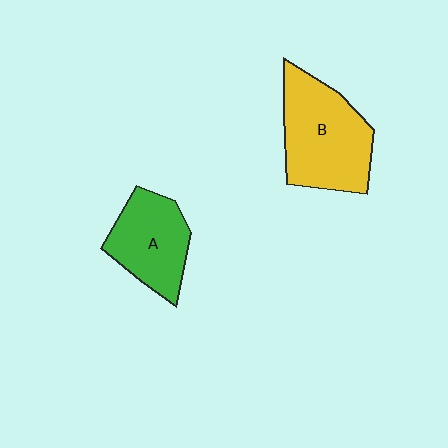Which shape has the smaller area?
Shape A (green).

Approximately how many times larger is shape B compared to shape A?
Approximately 1.4 times.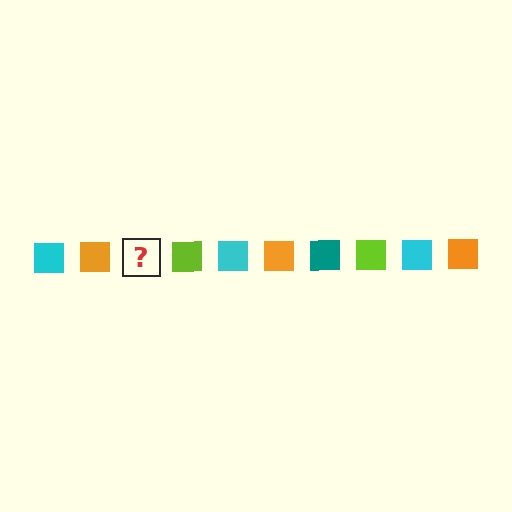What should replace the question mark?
The question mark should be replaced with a teal square.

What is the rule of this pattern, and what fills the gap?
The rule is that the pattern cycles through cyan, orange, teal, lime squares. The gap should be filled with a teal square.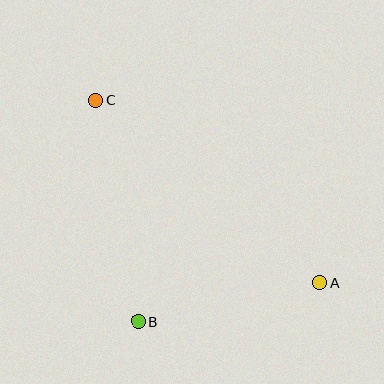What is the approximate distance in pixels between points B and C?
The distance between B and C is approximately 225 pixels.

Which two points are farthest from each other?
Points A and C are farthest from each other.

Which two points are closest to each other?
Points A and B are closest to each other.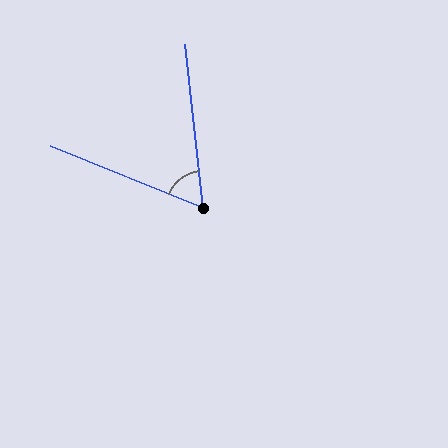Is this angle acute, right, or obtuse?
It is acute.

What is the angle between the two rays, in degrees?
Approximately 61 degrees.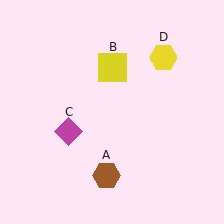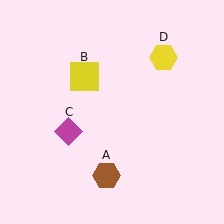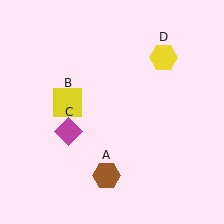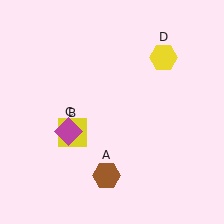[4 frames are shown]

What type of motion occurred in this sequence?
The yellow square (object B) rotated counterclockwise around the center of the scene.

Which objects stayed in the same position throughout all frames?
Brown hexagon (object A) and magenta diamond (object C) and yellow hexagon (object D) remained stationary.